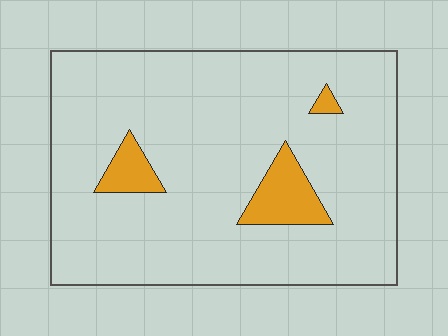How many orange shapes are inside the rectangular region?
3.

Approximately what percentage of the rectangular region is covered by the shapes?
Approximately 10%.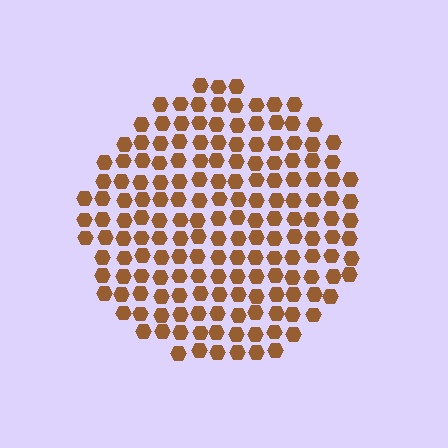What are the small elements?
The small elements are hexagons.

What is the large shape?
The large shape is a circle.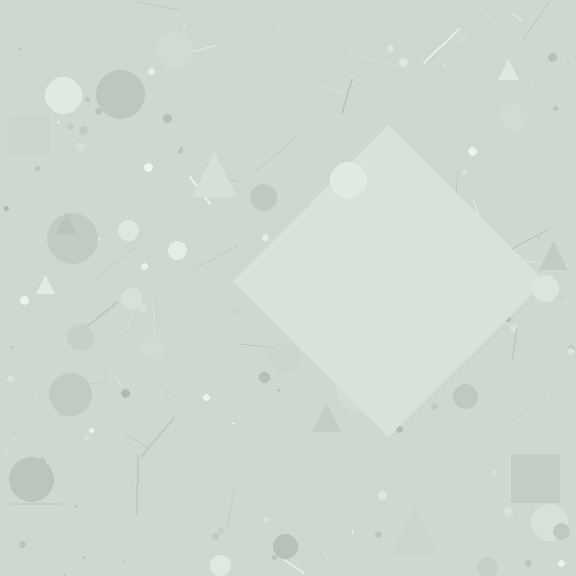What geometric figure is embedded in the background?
A diamond is embedded in the background.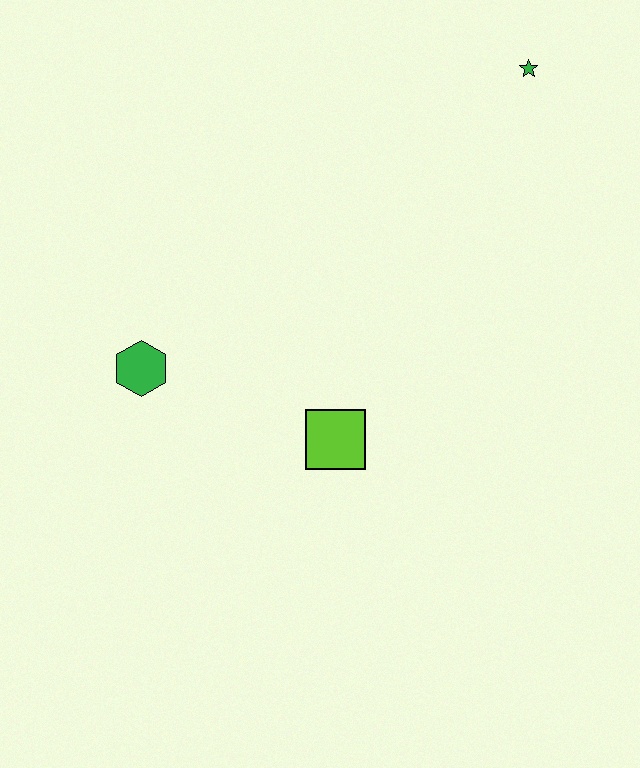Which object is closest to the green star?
The lime square is closest to the green star.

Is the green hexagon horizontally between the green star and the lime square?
No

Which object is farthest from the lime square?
The green star is farthest from the lime square.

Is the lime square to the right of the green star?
No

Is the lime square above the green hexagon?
No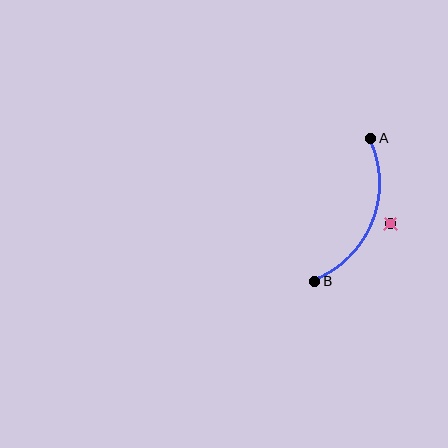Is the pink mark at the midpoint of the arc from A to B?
No — the pink mark does not lie on the arc at all. It sits slightly outside the curve.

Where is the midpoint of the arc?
The arc midpoint is the point on the curve farthest from the straight line joining A and B. It sits to the right of that line.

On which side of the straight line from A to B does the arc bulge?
The arc bulges to the right of the straight line connecting A and B.